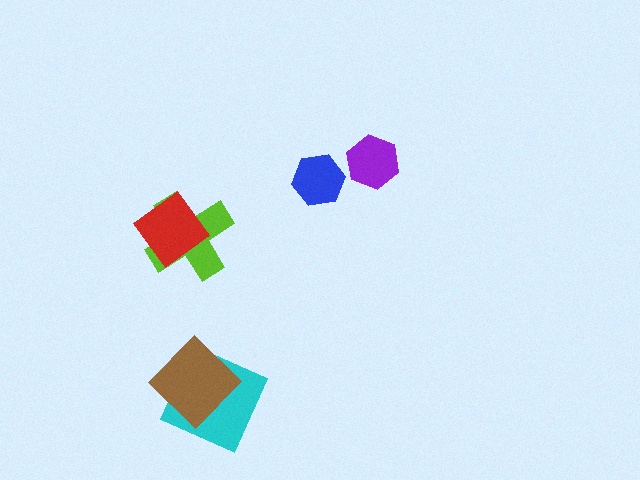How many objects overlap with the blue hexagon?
0 objects overlap with the blue hexagon.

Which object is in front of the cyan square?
The brown diamond is in front of the cyan square.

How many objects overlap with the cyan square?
1 object overlaps with the cyan square.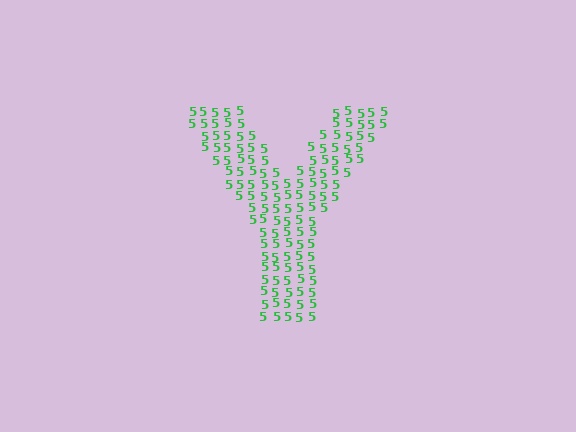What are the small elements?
The small elements are digit 5's.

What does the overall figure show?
The overall figure shows the letter Y.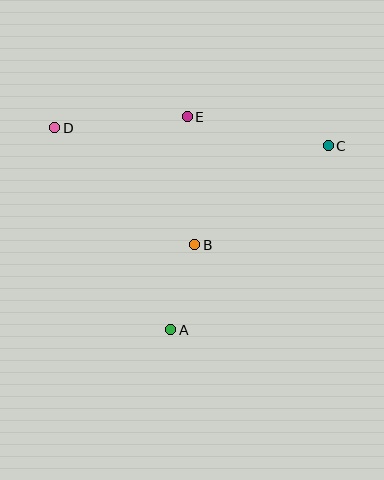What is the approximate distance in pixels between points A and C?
The distance between A and C is approximately 242 pixels.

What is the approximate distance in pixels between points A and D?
The distance between A and D is approximately 233 pixels.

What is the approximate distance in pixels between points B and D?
The distance between B and D is approximately 183 pixels.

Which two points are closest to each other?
Points A and B are closest to each other.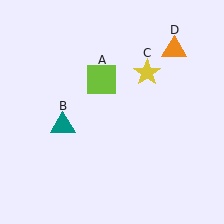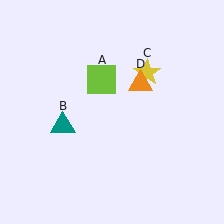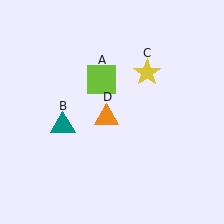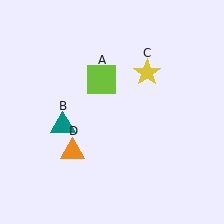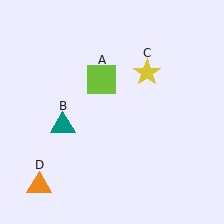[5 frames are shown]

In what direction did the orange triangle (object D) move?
The orange triangle (object D) moved down and to the left.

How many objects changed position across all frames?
1 object changed position: orange triangle (object D).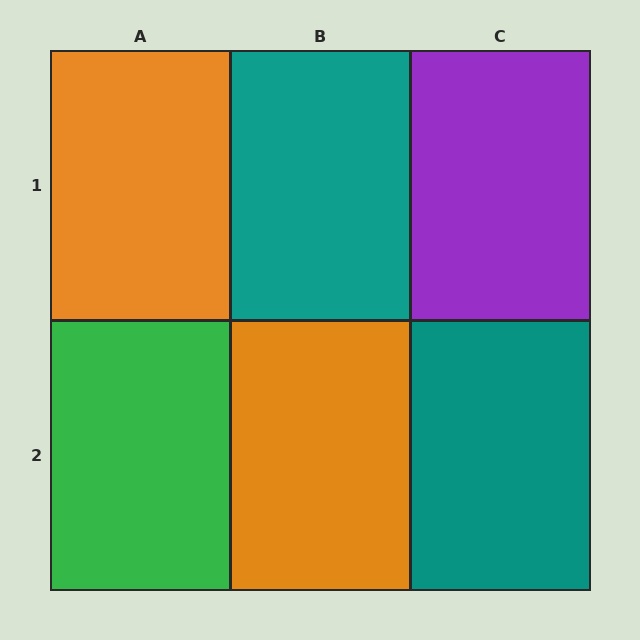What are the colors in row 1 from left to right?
Orange, teal, purple.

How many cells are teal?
2 cells are teal.